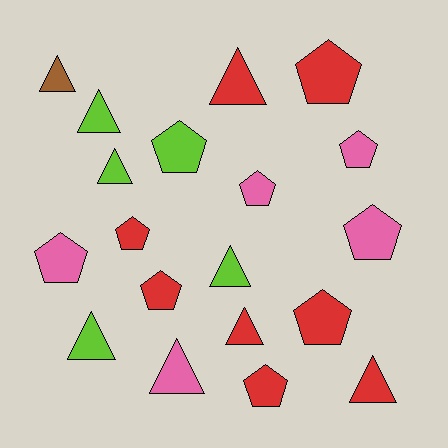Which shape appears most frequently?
Pentagon, with 10 objects.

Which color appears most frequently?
Red, with 8 objects.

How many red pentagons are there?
There are 5 red pentagons.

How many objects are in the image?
There are 19 objects.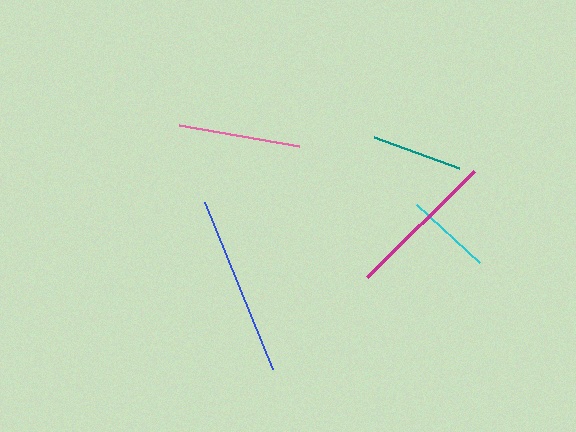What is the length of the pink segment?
The pink segment is approximately 123 pixels long.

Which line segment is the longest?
The blue line is the longest at approximately 181 pixels.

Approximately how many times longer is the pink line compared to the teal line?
The pink line is approximately 1.4 times the length of the teal line.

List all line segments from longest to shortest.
From longest to shortest: blue, magenta, pink, teal, cyan.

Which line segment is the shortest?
The cyan line is the shortest at approximately 85 pixels.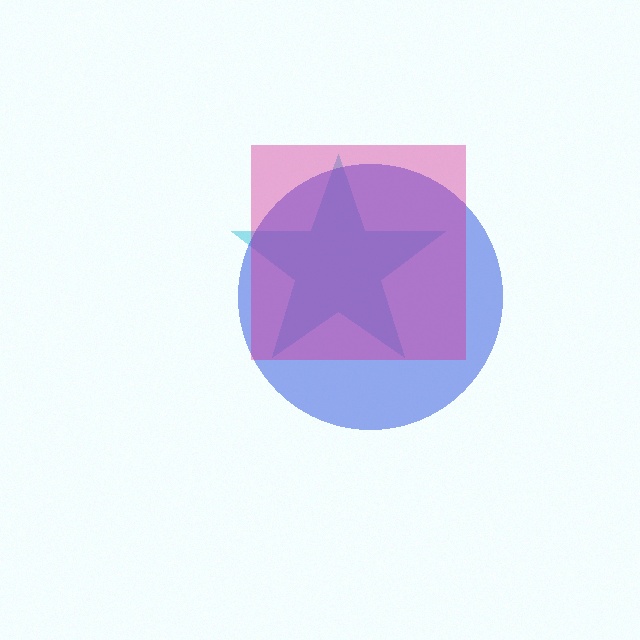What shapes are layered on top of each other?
The layered shapes are: a cyan star, a blue circle, a magenta square.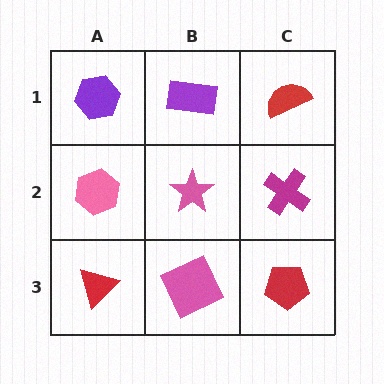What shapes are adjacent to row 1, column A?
A pink hexagon (row 2, column A), a purple rectangle (row 1, column B).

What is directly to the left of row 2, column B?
A pink hexagon.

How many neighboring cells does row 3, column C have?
2.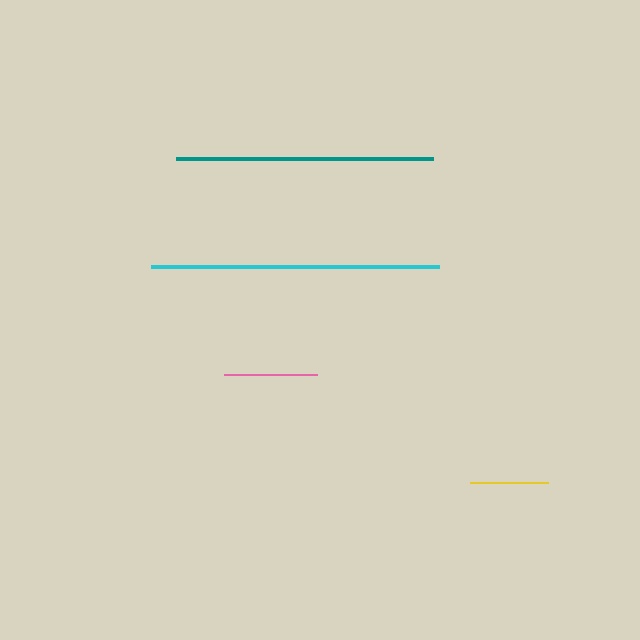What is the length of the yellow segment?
The yellow segment is approximately 78 pixels long.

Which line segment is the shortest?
The yellow line is the shortest at approximately 78 pixels.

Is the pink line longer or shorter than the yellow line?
The pink line is longer than the yellow line.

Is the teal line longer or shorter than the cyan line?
The cyan line is longer than the teal line.